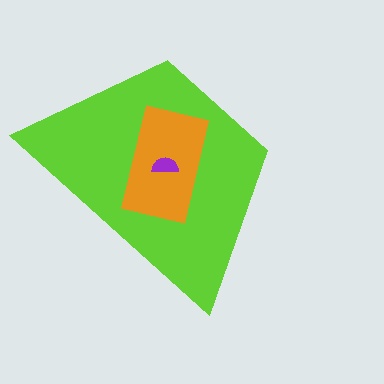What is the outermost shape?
The lime trapezoid.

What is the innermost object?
The purple semicircle.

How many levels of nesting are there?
3.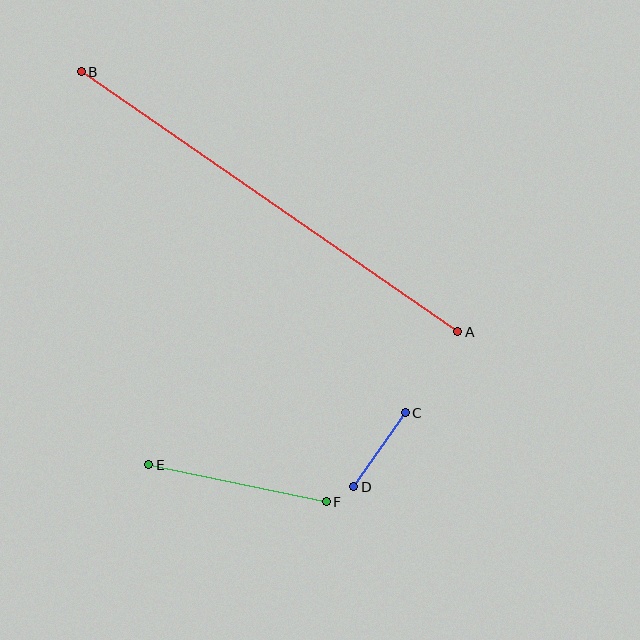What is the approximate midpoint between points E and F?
The midpoint is at approximately (238, 483) pixels.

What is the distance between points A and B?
The distance is approximately 458 pixels.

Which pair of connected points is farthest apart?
Points A and B are farthest apart.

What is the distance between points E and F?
The distance is approximately 181 pixels.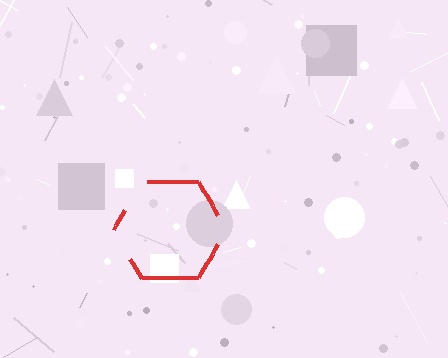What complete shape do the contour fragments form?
The contour fragments form a hexagon.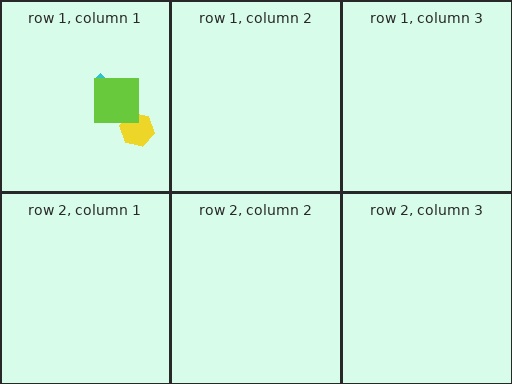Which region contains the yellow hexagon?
The row 1, column 1 region.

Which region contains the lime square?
The row 1, column 1 region.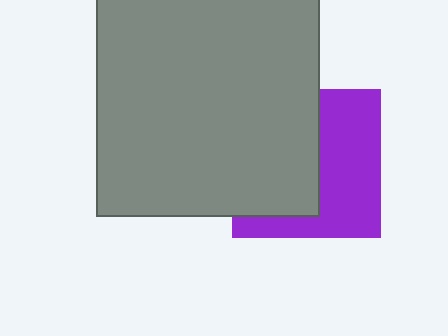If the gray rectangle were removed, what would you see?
You would see the complete purple square.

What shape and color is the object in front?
The object in front is a gray rectangle.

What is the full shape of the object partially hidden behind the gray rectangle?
The partially hidden object is a purple square.